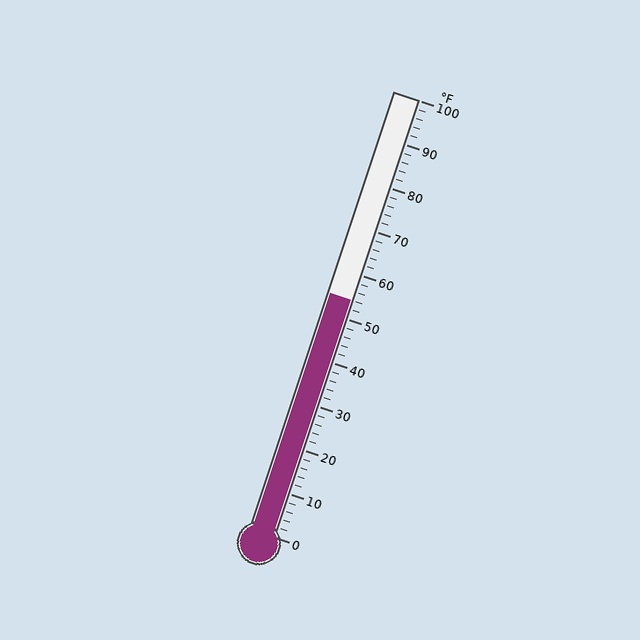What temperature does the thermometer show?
The thermometer shows approximately 54°F.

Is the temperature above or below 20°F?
The temperature is above 20°F.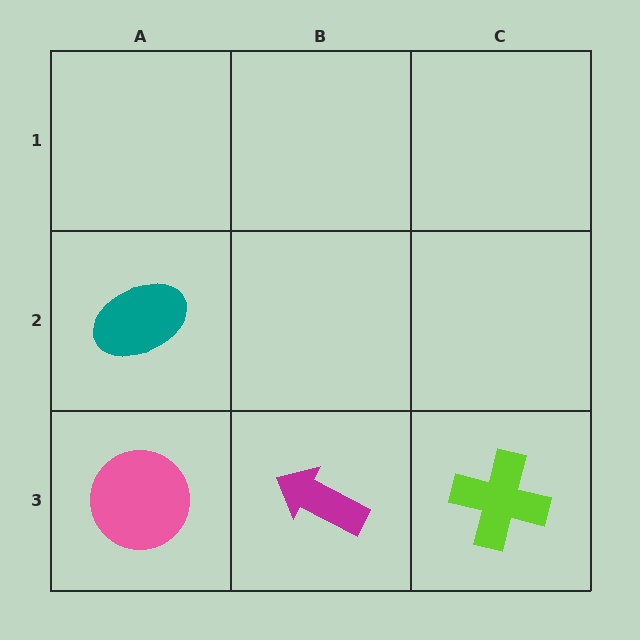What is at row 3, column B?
A magenta arrow.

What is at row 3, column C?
A lime cross.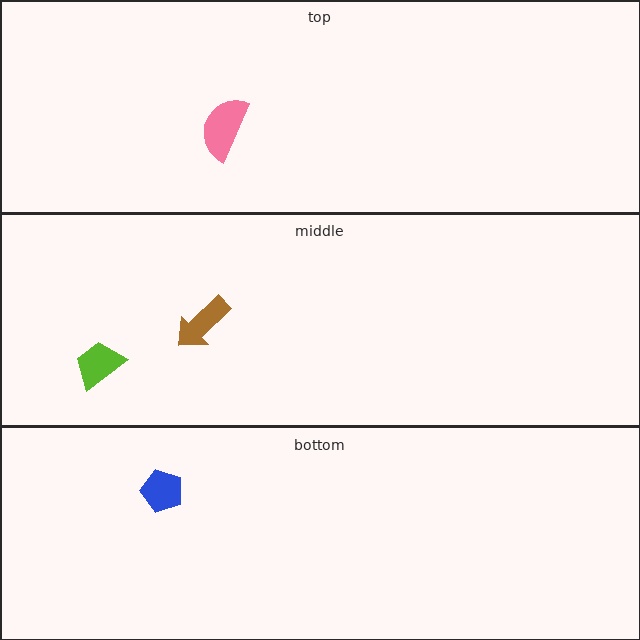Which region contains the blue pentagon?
The bottom region.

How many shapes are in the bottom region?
1.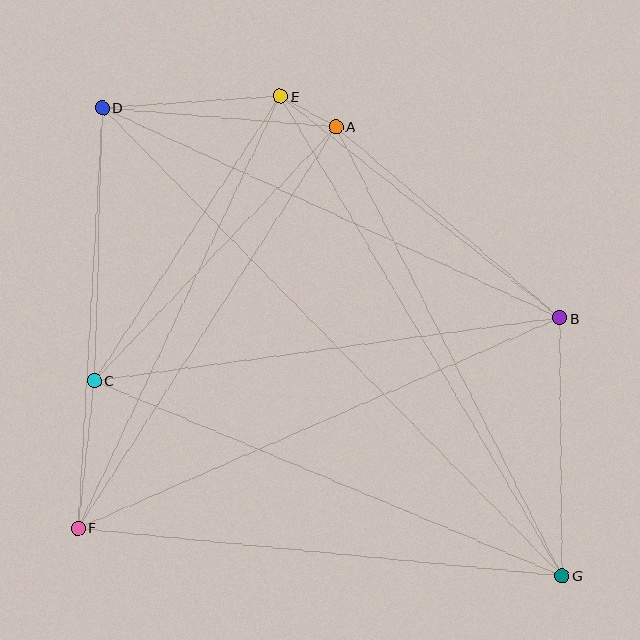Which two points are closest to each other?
Points A and E are closest to each other.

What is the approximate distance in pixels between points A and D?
The distance between A and D is approximately 235 pixels.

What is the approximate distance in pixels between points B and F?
The distance between B and F is approximately 525 pixels.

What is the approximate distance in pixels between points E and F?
The distance between E and F is approximately 477 pixels.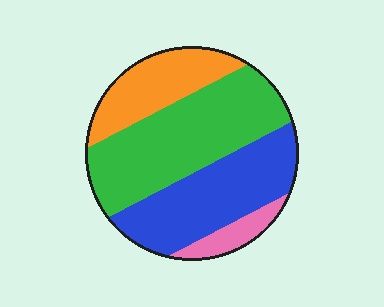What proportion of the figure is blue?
Blue covers 32% of the figure.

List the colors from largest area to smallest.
From largest to smallest: green, blue, orange, pink.